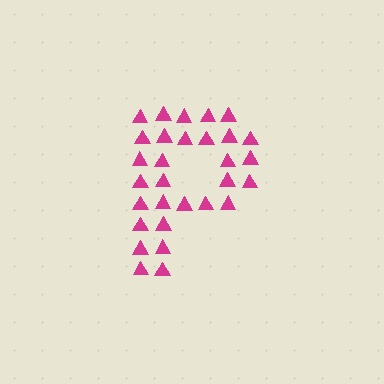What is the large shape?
The large shape is the letter P.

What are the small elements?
The small elements are triangles.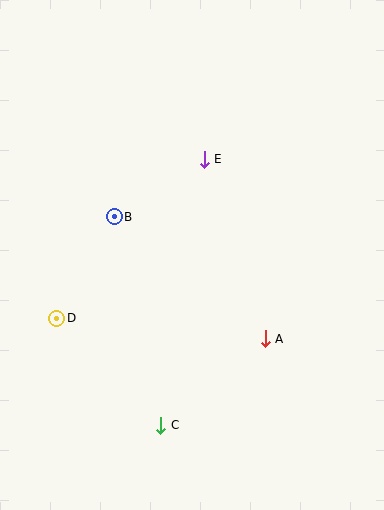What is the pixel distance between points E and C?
The distance between E and C is 270 pixels.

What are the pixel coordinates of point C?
Point C is at (161, 425).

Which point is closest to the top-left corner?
Point B is closest to the top-left corner.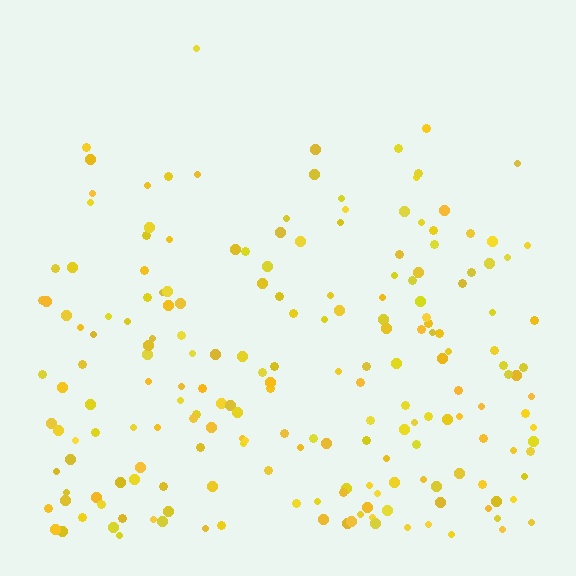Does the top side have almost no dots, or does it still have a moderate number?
Still a moderate number, just noticeably fewer than the bottom.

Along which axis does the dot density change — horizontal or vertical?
Vertical.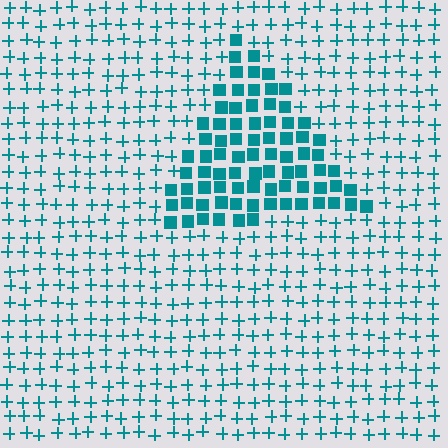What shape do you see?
I see a triangle.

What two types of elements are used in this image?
The image uses squares inside the triangle region and plus signs outside it.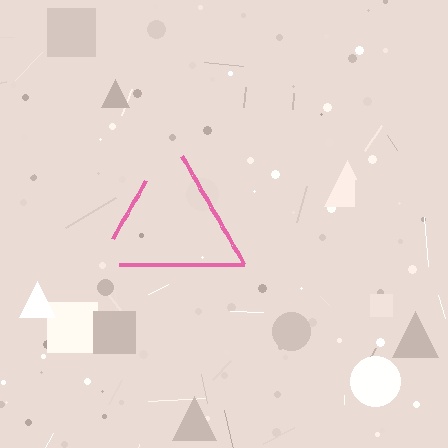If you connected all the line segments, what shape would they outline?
They would outline a triangle.